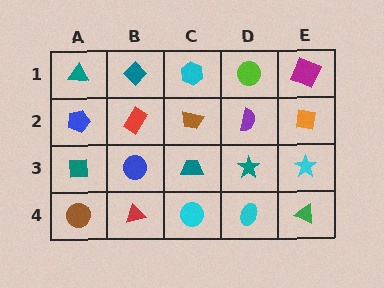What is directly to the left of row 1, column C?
A teal diamond.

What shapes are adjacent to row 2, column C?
A cyan hexagon (row 1, column C), a teal trapezoid (row 3, column C), a red rectangle (row 2, column B), a purple semicircle (row 2, column D).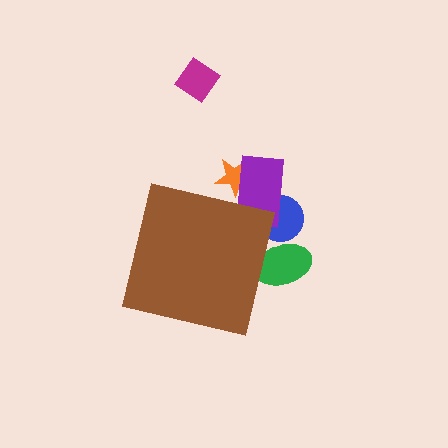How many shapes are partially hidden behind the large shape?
4 shapes are partially hidden.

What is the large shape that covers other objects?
A brown square.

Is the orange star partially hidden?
Yes, the orange star is partially hidden behind the brown square.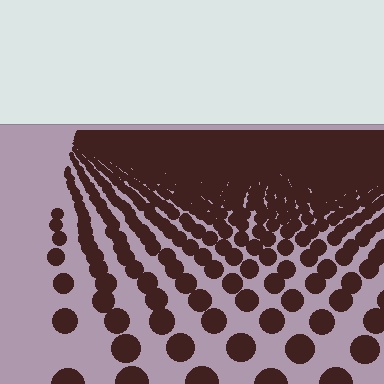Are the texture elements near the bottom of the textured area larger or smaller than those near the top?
Larger. Near the bottom, elements are closer to the viewer and appear at a bigger on-screen size.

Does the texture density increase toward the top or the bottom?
Density increases toward the top.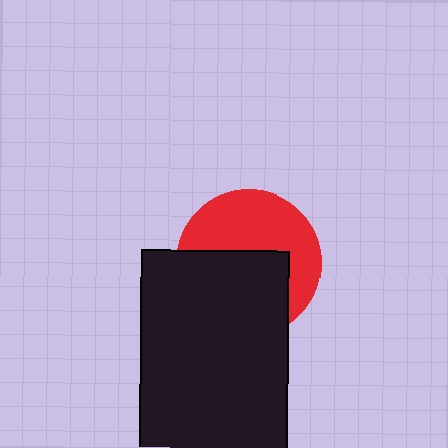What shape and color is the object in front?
The object in front is a black rectangle.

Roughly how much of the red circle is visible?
About half of it is visible (roughly 49%).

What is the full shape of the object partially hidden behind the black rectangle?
The partially hidden object is a red circle.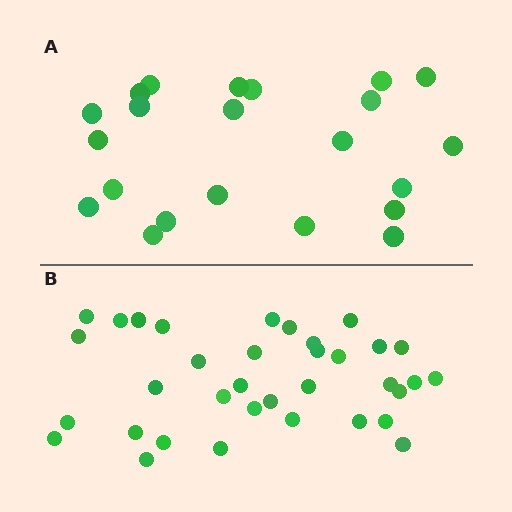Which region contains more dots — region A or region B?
Region B (the bottom region) has more dots.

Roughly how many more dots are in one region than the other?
Region B has approximately 15 more dots than region A.